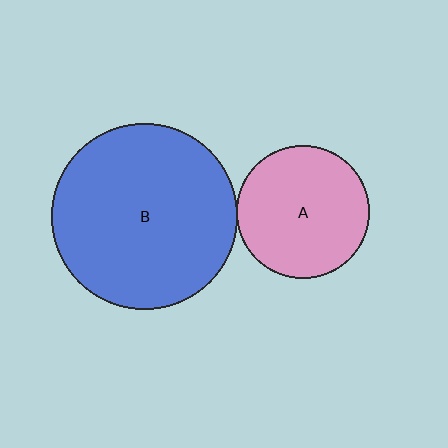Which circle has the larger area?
Circle B (blue).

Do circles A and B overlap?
Yes.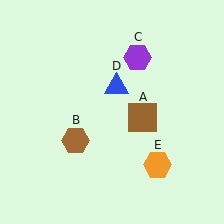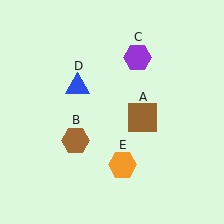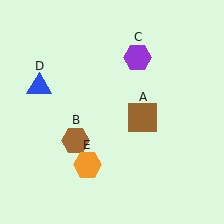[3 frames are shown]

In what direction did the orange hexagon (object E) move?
The orange hexagon (object E) moved left.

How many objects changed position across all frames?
2 objects changed position: blue triangle (object D), orange hexagon (object E).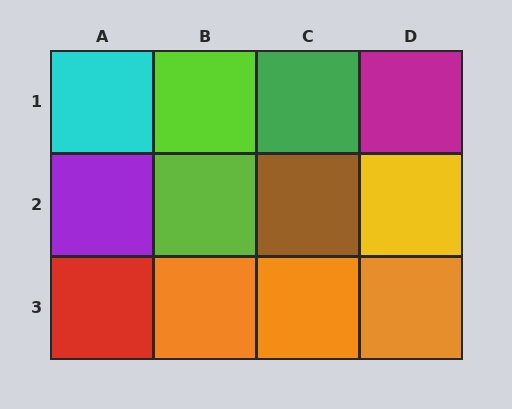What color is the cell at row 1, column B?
Lime.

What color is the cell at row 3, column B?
Orange.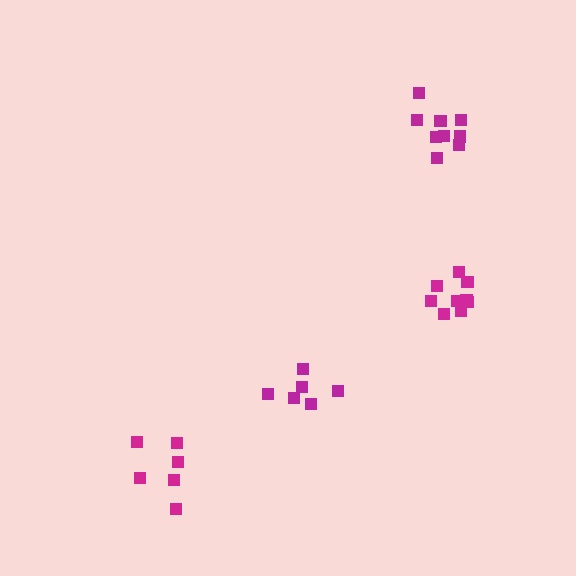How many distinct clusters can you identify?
There are 4 distinct clusters.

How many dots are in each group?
Group 1: 9 dots, Group 2: 6 dots, Group 3: 9 dots, Group 4: 6 dots (30 total).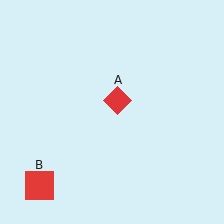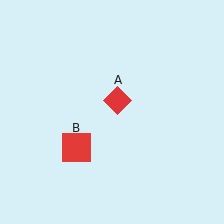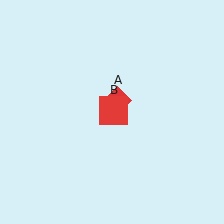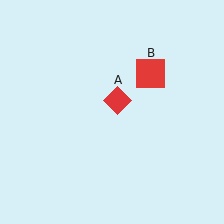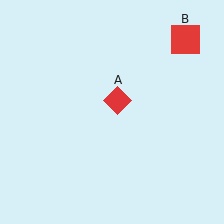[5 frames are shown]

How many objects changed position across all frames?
1 object changed position: red square (object B).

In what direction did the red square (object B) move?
The red square (object B) moved up and to the right.